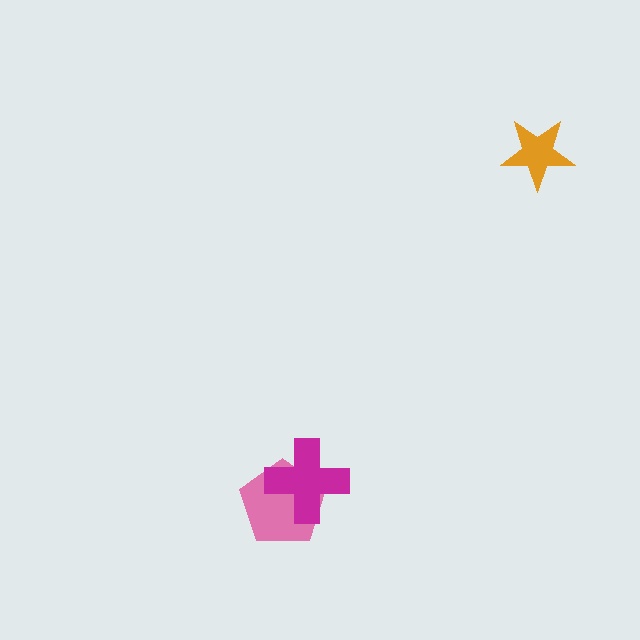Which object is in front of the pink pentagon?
The magenta cross is in front of the pink pentagon.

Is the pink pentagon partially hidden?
Yes, it is partially covered by another shape.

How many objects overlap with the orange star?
0 objects overlap with the orange star.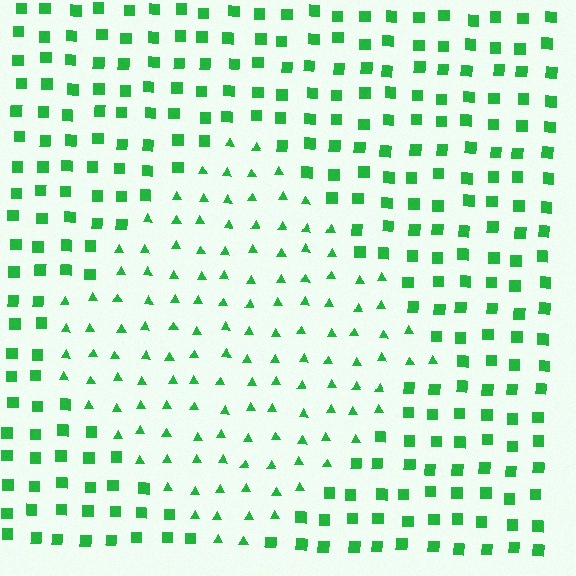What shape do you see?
I see a diamond.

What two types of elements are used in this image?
The image uses triangles inside the diamond region and squares outside it.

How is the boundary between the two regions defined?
The boundary is defined by a change in element shape: triangles inside vs. squares outside. All elements share the same color and spacing.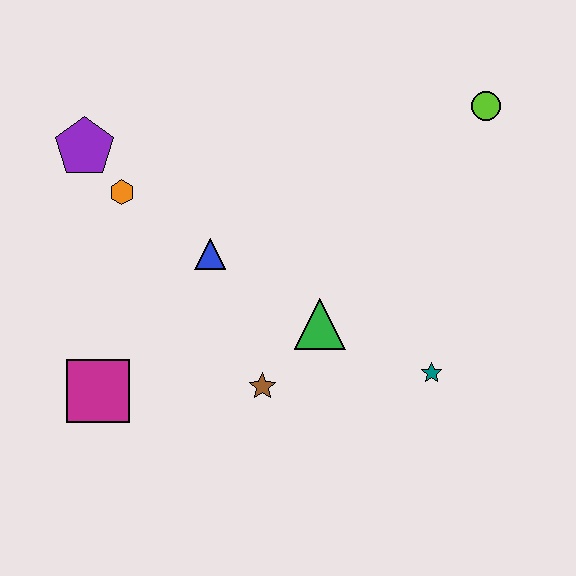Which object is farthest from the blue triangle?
The lime circle is farthest from the blue triangle.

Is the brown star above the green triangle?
No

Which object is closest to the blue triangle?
The orange hexagon is closest to the blue triangle.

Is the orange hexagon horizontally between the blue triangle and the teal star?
No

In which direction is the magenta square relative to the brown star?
The magenta square is to the left of the brown star.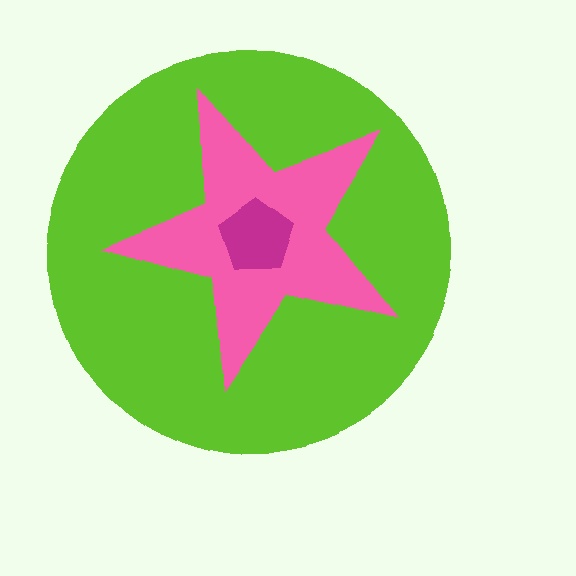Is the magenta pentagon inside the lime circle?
Yes.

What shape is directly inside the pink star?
The magenta pentagon.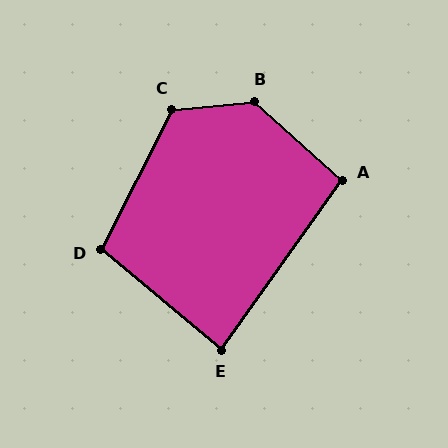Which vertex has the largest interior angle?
B, at approximately 133 degrees.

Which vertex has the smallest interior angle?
E, at approximately 86 degrees.